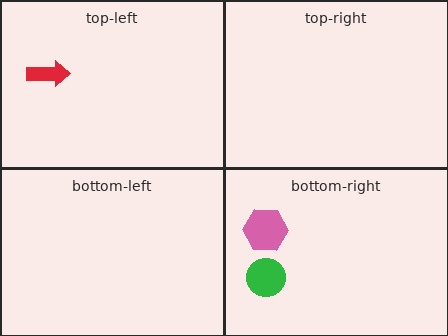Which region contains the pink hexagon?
The bottom-right region.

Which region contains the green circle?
The bottom-right region.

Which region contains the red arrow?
The top-left region.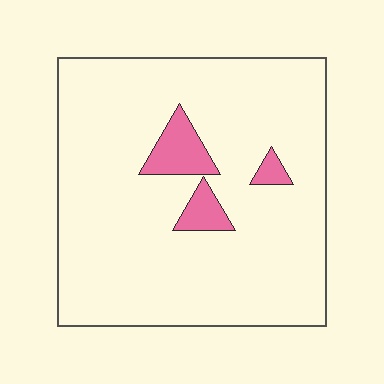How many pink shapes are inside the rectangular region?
3.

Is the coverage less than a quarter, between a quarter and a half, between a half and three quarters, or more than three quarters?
Less than a quarter.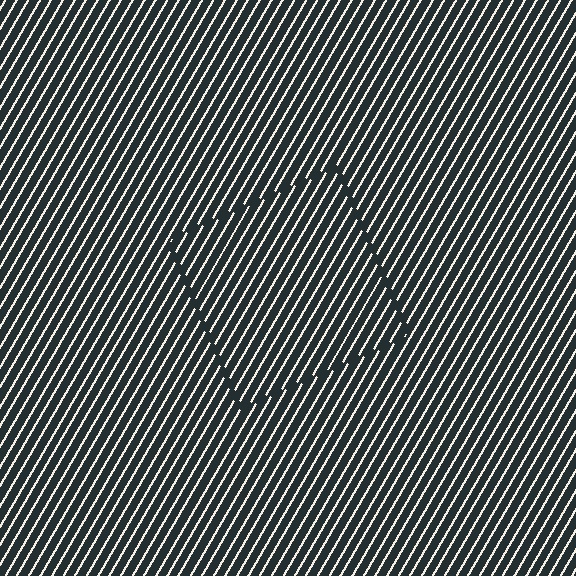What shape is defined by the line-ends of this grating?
An illusory square. The interior of the shape contains the same grating, shifted by half a period — the contour is defined by the phase discontinuity where line-ends from the inner and outer gratings abut.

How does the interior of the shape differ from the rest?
The interior of the shape contains the same grating, shifted by half a period — the contour is defined by the phase discontinuity where line-ends from the inner and outer gratings abut.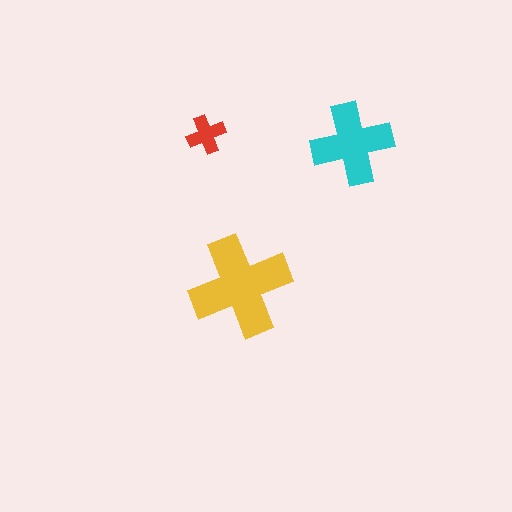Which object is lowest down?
The yellow cross is bottommost.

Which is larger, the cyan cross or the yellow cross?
The yellow one.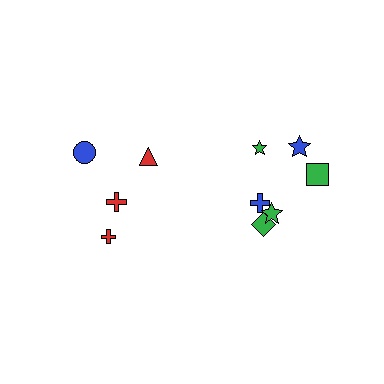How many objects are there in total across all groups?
There are 10 objects.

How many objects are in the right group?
There are 6 objects.